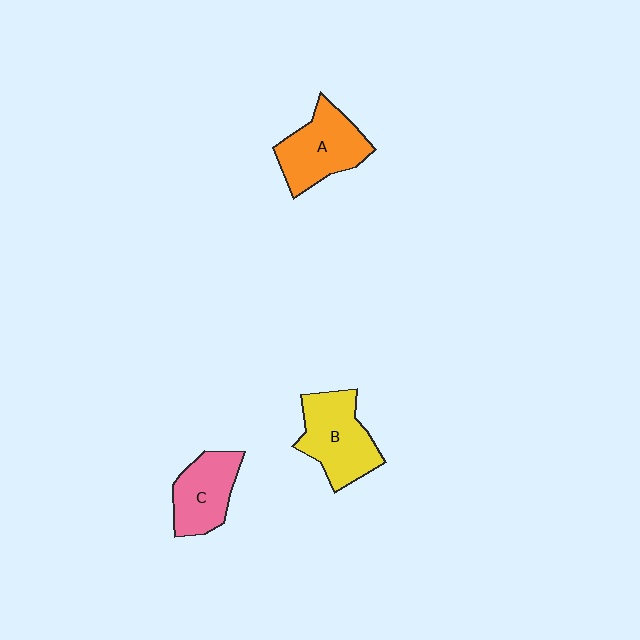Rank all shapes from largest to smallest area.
From largest to smallest: B (yellow), A (orange), C (pink).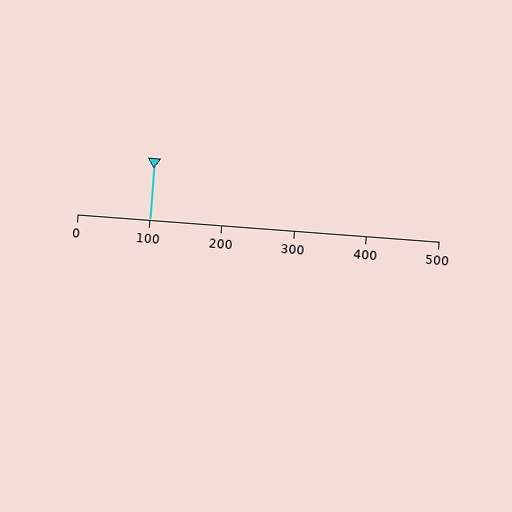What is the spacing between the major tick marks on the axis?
The major ticks are spaced 100 apart.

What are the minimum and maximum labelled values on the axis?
The axis runs from 0 to 500.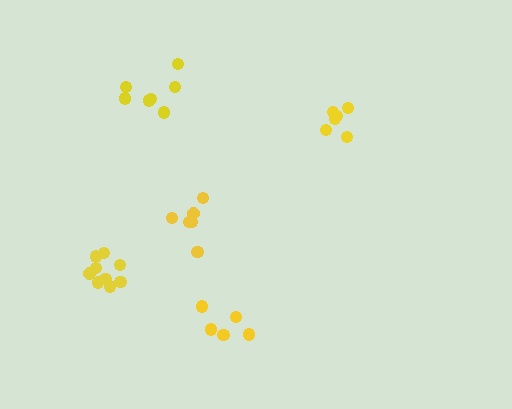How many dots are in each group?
Group 1: 6 dots, Group 2: 5 dots, Group 3: 8 dots, Group 4: 9 dots, Group 5: 6 dots (34 total).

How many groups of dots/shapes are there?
There are 5 groups.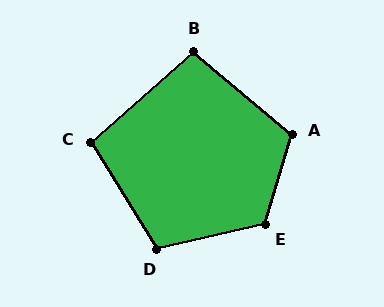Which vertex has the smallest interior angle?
B, at approximately 98 degrees.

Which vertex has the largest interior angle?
E, at approximately 120 degrees.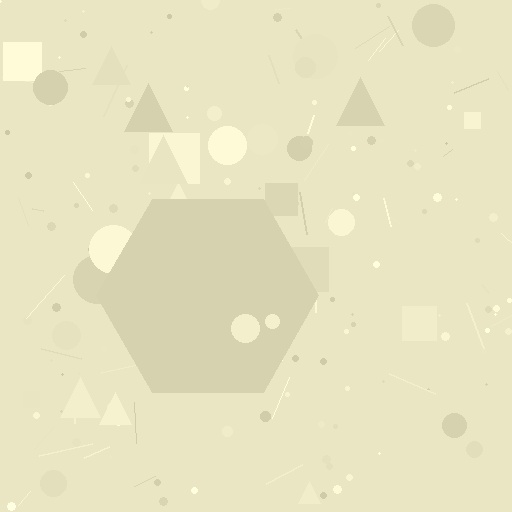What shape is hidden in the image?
A hexagon is hidden in the image.